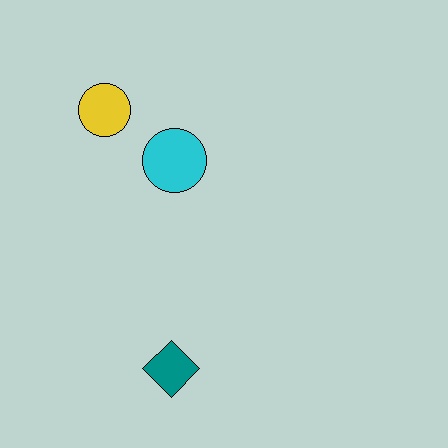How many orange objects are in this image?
There are no orange objects.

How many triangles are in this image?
There are no triangles.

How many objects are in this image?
There are 3 objects.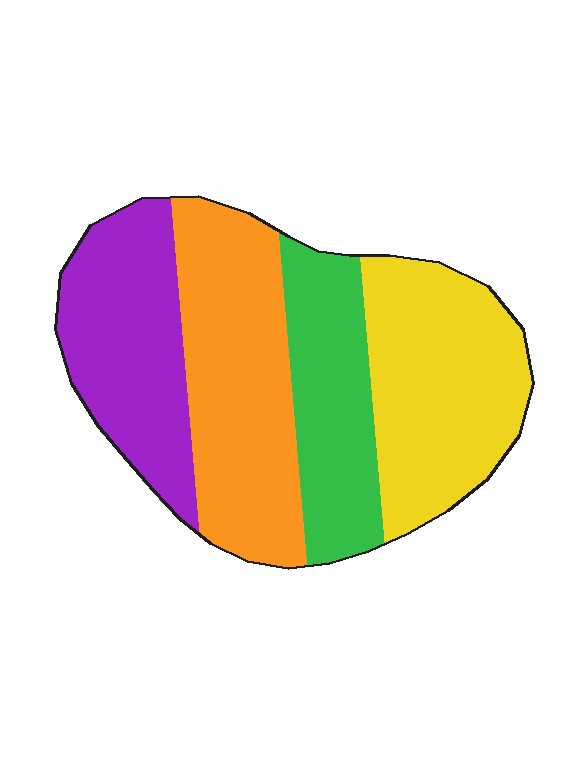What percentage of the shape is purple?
Purple takes up less than a quarter of the shape.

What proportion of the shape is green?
Green takes up about one fifth (1/5) of the shape.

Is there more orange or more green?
Orange.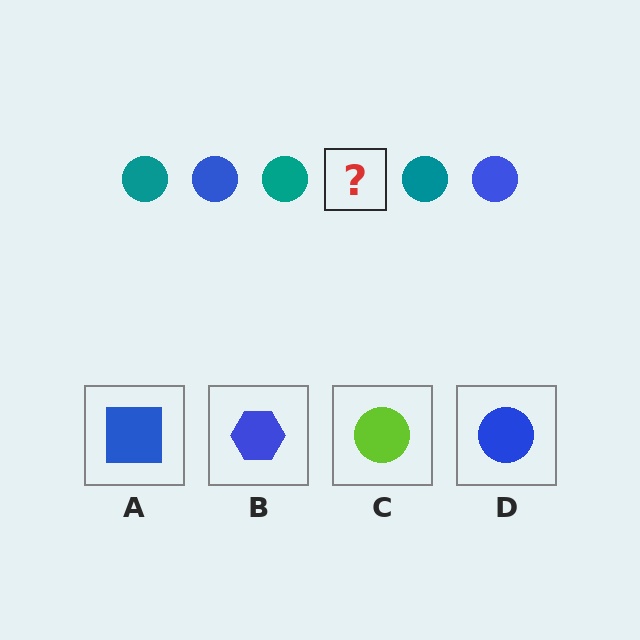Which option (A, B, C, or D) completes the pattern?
D.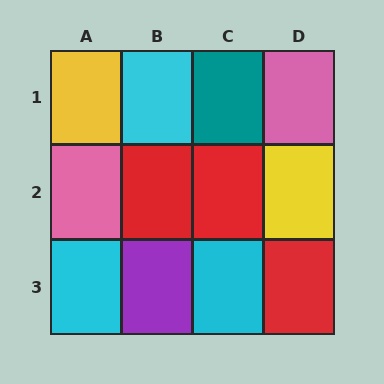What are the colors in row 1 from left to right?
Yellow, cyan, teal, pink.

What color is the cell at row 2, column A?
Pink.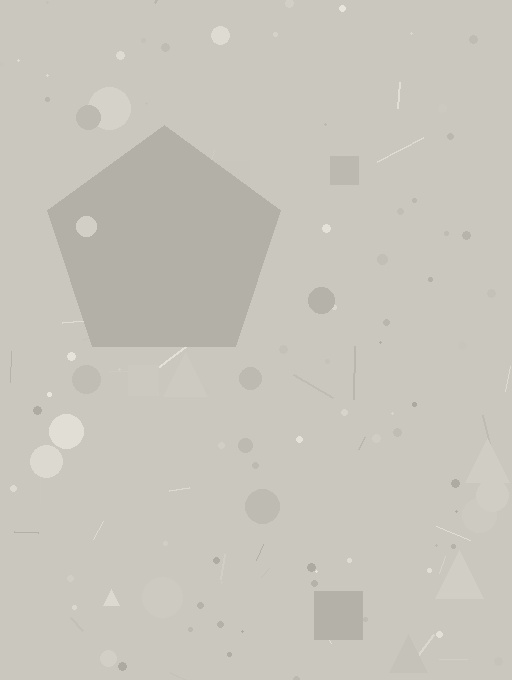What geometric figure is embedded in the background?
A pentagon is embedded in the background.